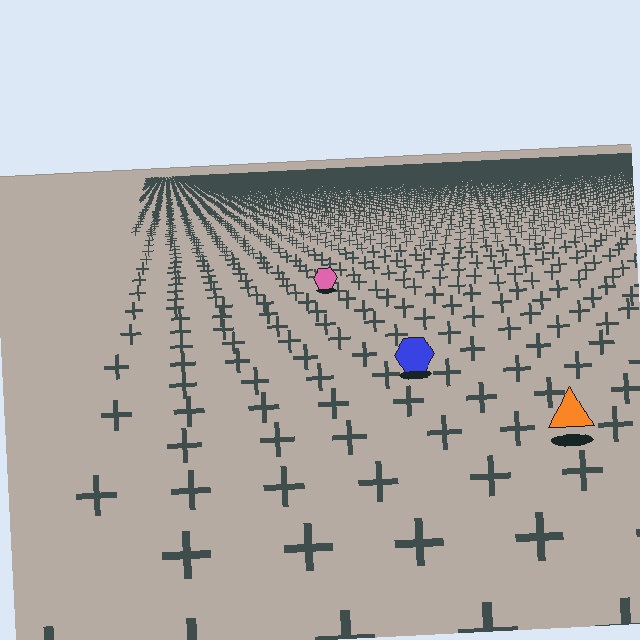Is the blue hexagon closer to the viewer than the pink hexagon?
Yes. The blue hexagon is closer — you can tell from the texture gradient: the ground texture is coarser near it.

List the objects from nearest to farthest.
From nearest to farthest: the orange triangle, the blue hexagon, the pink hexagon.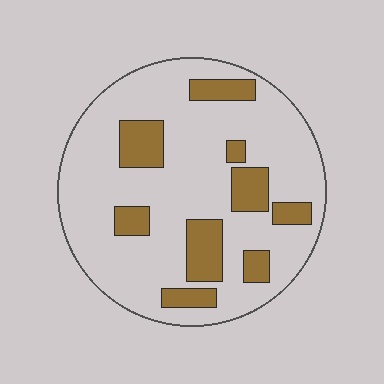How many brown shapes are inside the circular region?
9.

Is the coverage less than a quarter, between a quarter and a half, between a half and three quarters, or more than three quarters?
Less than a quarter.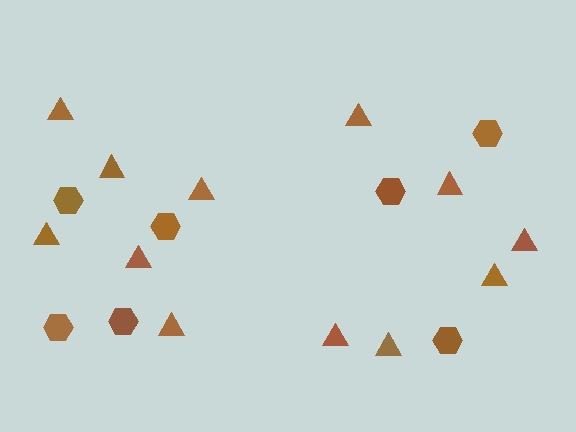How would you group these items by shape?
There are 2 groups: one group of hexagons (7) and one group of triangles (12).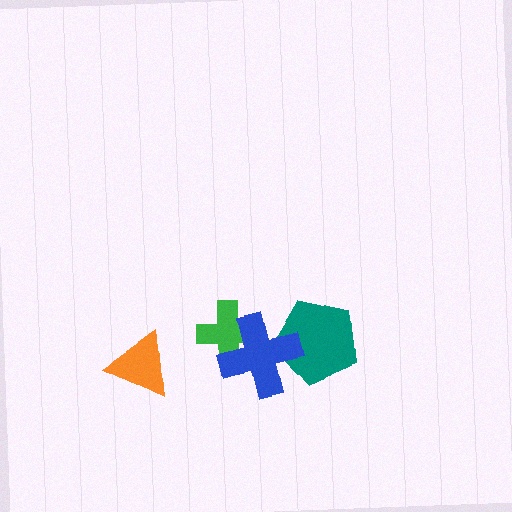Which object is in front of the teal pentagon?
The blue cross is in front of the teal pentagon.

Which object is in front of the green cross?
The blue cross is in front of the green cross.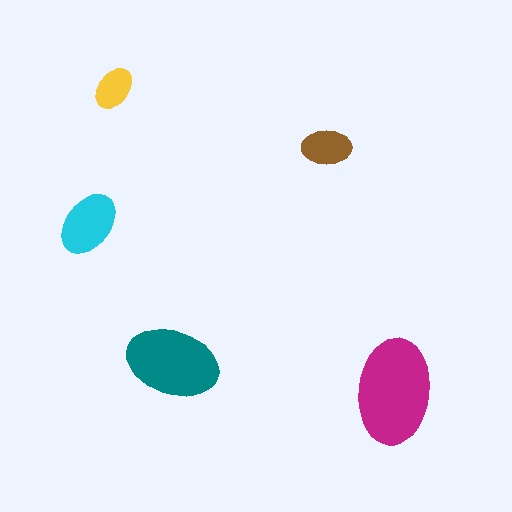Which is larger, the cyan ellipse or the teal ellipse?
The teal one.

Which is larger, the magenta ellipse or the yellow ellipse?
The magenta one.